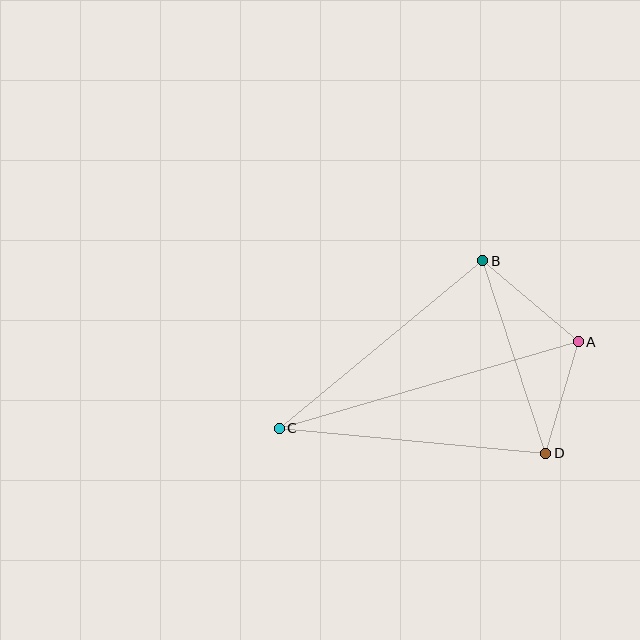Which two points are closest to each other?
Points A and D are closest to each other.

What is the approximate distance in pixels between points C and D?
The distance between C and D is approximately 268 pixels.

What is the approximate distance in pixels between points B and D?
The distance between B and D is approximately 203 pixels.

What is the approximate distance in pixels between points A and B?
The distance between A and B is approximately 125 pixels.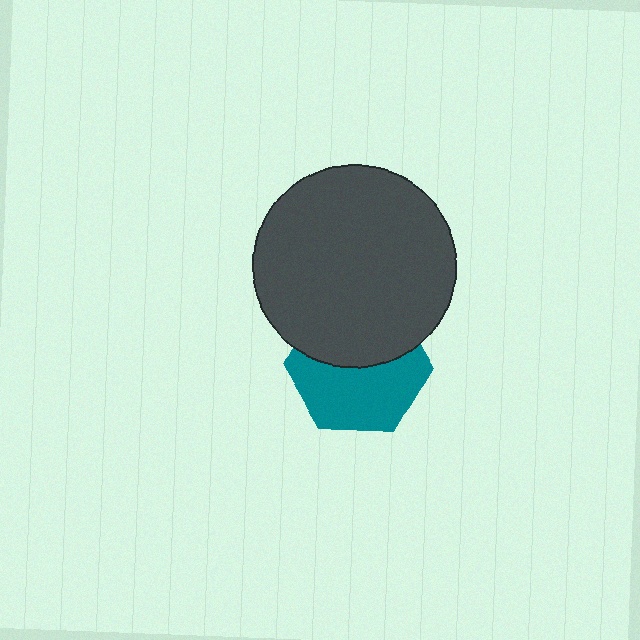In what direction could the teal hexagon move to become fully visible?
The teal hexagon could move down. That would shift it out from behind the dark gray circle entirely.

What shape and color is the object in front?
The object in front is a dark gray circle.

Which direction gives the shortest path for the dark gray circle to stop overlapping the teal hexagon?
Moving up gives the shortest separation.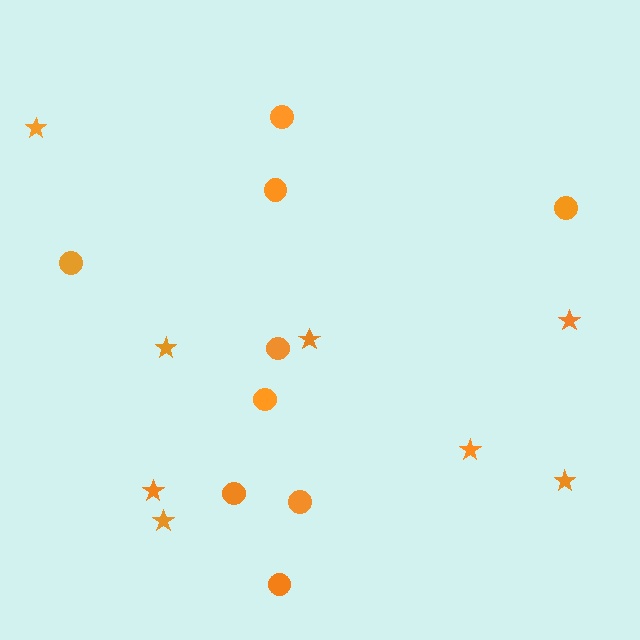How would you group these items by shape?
There are 2 groups: one group of stars (8) and one group of circles (9).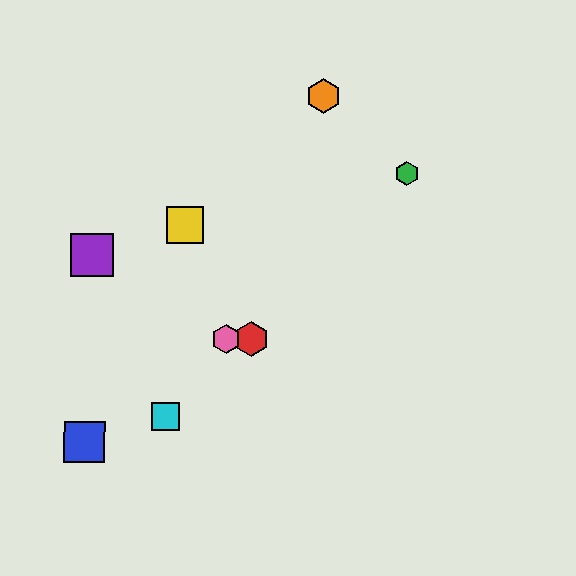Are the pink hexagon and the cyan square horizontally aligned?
No, the pink hexagon is at y≈339 and the cyan square is at y≈416.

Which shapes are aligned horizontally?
The red hexagon, the pink hexagon are aligned horizontally.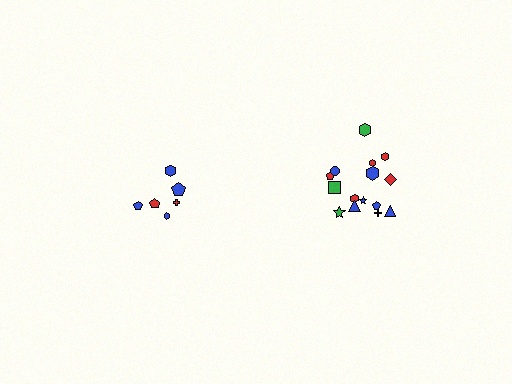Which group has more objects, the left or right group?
The right group.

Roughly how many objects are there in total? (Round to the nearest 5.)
Roughly 20 objects in total.